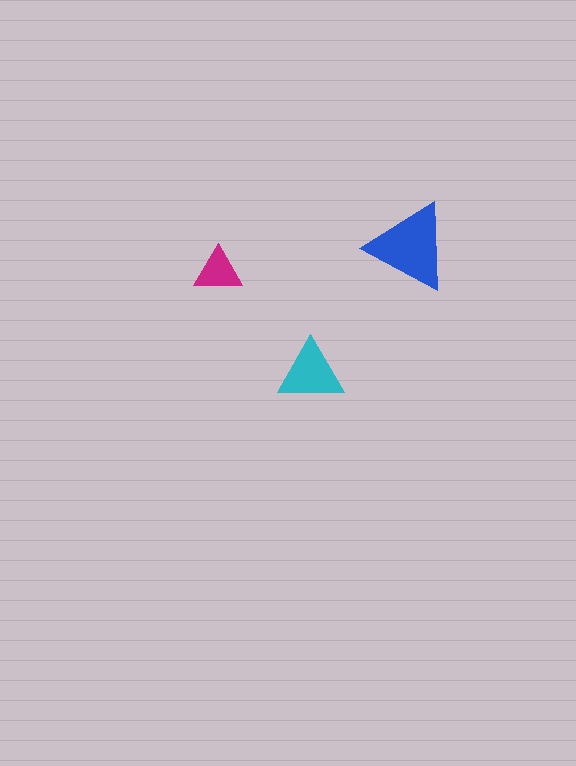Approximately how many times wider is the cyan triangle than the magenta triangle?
About 1.5 times wider.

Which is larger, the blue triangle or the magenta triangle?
The blue one.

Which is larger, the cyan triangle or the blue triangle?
The blue one.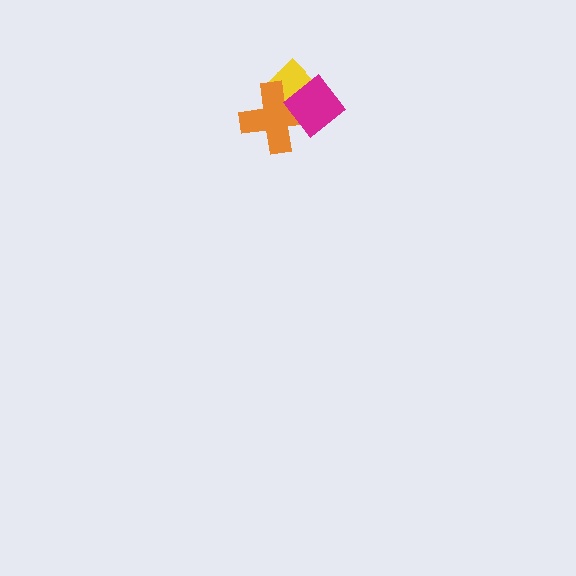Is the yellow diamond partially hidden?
Yes, it is partially covered by another shape.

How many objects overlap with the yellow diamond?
2 objects overlap with the yellow diamond.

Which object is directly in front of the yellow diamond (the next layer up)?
The orange cross is directly in front of the yellow diamond.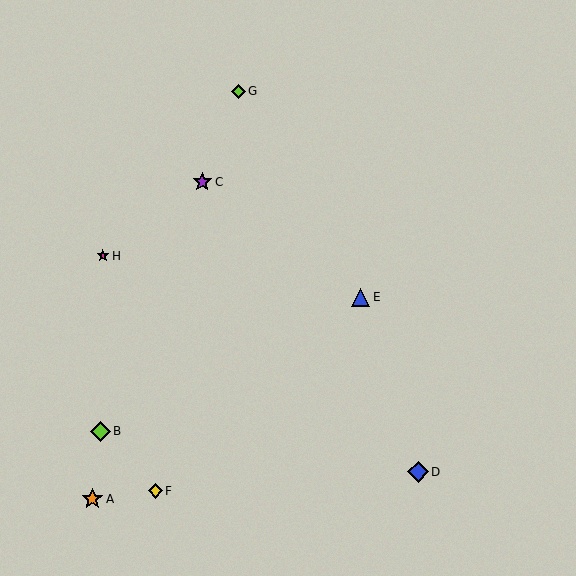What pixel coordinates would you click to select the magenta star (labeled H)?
Click at (103, 256) to select the magenta star H.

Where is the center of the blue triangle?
The center of the blue triangle is at (361, 297).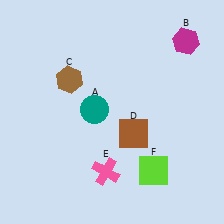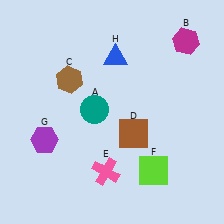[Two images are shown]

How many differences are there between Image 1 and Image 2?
There are 2 differences between the two images.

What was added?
A purple hexagon (G), a blue triangle (H) were added in Image 2.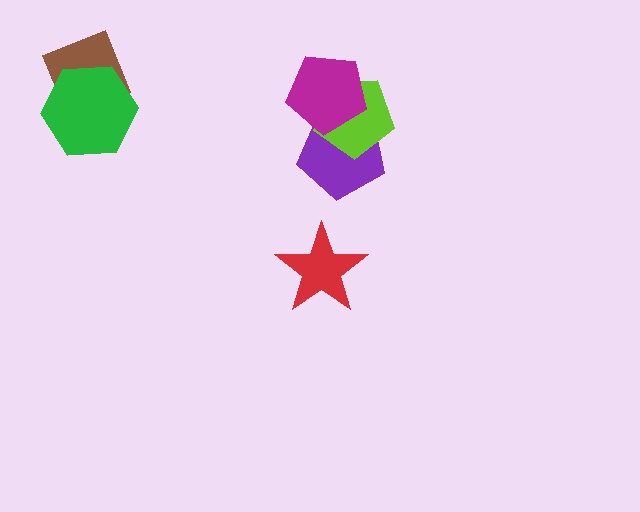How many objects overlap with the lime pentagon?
2 objects overlap with the lime pentagon.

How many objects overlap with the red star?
0 objects overlap with the red star.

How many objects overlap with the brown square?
1 object overlaps with the brown square.